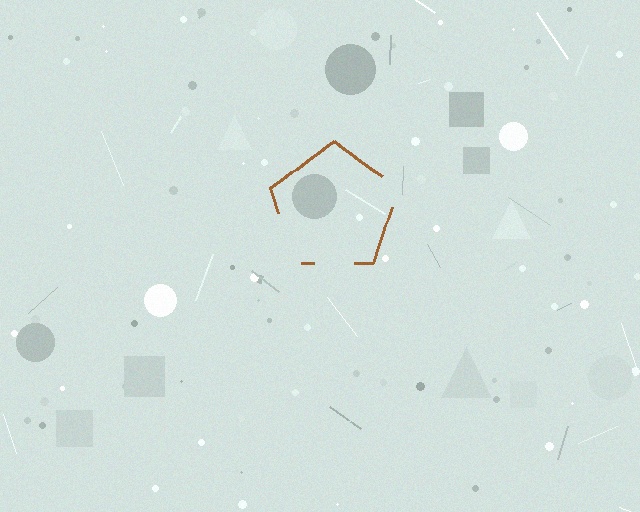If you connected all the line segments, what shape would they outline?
They would outline a pentagon.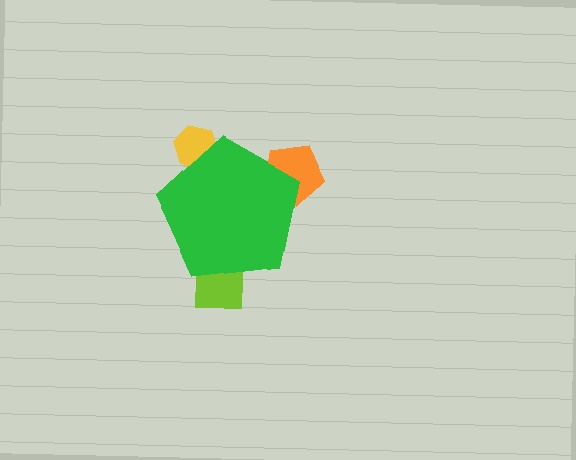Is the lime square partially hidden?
Yes, the lime square is partially hidden behind the green pentagon.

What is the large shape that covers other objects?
A green pentagon.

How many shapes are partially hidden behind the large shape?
3 shapes are partially hidden.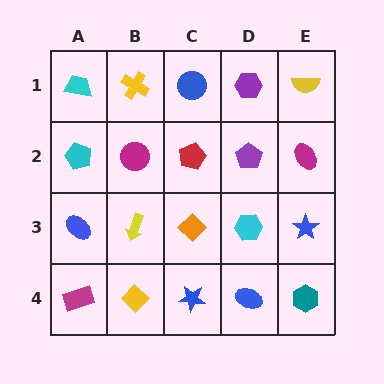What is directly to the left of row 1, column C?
A yellow cross.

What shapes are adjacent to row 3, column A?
A cyan pentagon (row 2, column A), a magenta rectangle (row 4, column A), a yellow arrow (row 3, column B).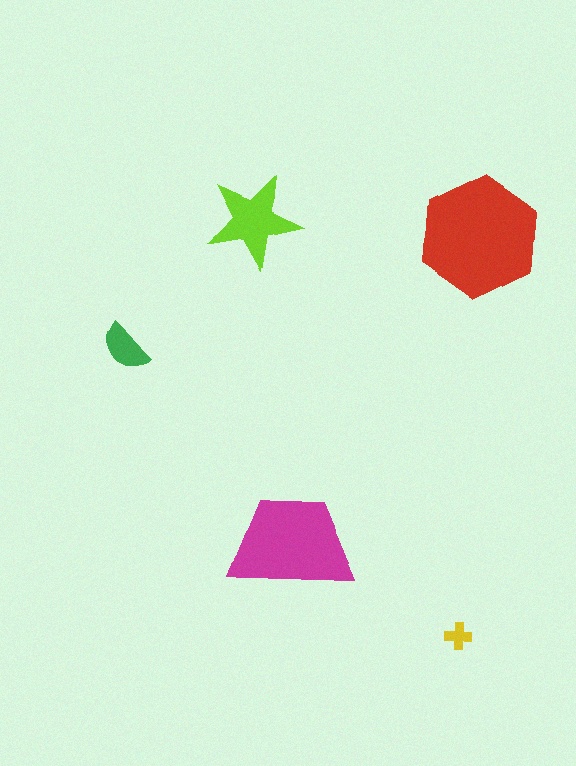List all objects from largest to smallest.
The red hexagon, the magenta trapezoid, the lime star, the green semicircle, the yellow cross.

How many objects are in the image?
There are 5 objects in the image.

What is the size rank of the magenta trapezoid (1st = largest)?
2nd.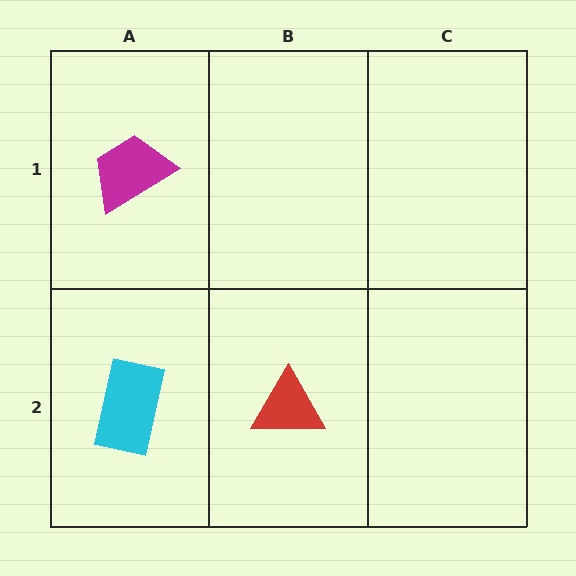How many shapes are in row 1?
1 shape.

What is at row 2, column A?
A cyan rectangle.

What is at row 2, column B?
A red triangle.